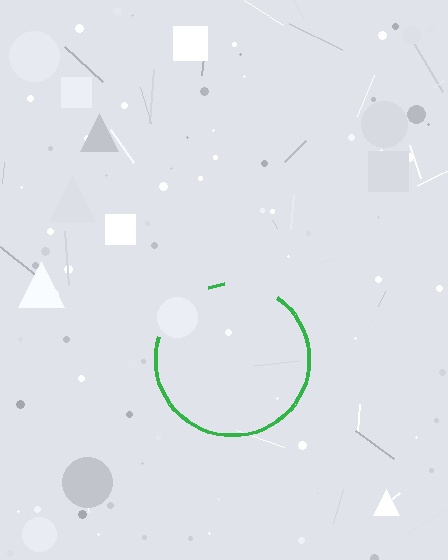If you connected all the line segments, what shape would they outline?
They would outline a circle.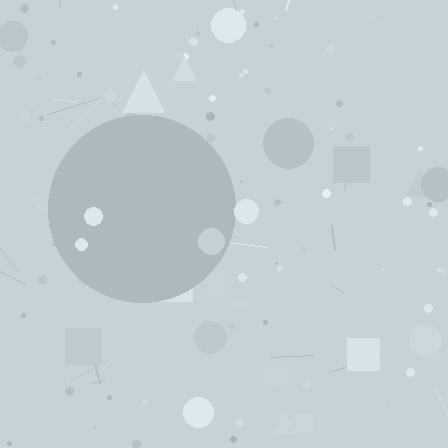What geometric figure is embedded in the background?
A circle is embedded in the background.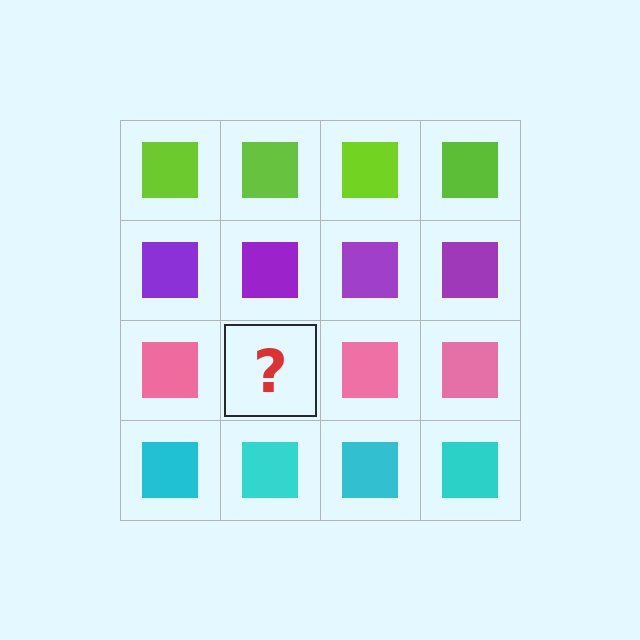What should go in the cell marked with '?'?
The missing cell should contain a pink square.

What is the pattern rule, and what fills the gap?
The rule is that each row has a consistent color. The gap should be filled with a pink square.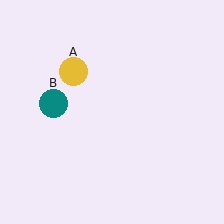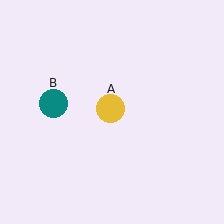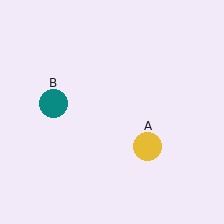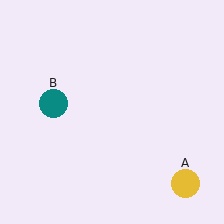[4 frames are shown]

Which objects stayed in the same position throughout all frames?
Teal circle (object B) remained stationary.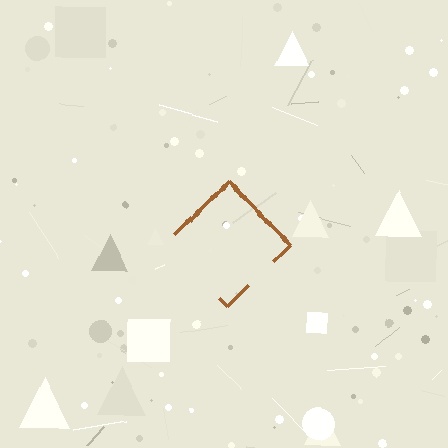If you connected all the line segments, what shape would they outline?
They would outline a diamond.